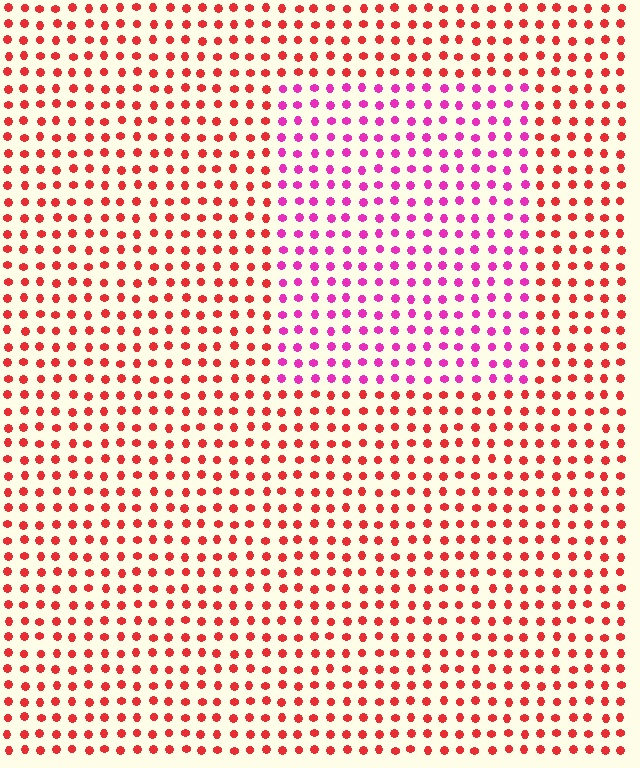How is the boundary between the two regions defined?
The boundary is defined purely by a slight shift in hue (about 44 degrees). Spacing, size, and orientation are identical on both sides.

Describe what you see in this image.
The image is filled with small red elements in a uniform arrangement. A rectangle-shaped region is visible where the elements are tinted to a slightly different hue, forming a subtle color boundary.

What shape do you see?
I see a rectangle.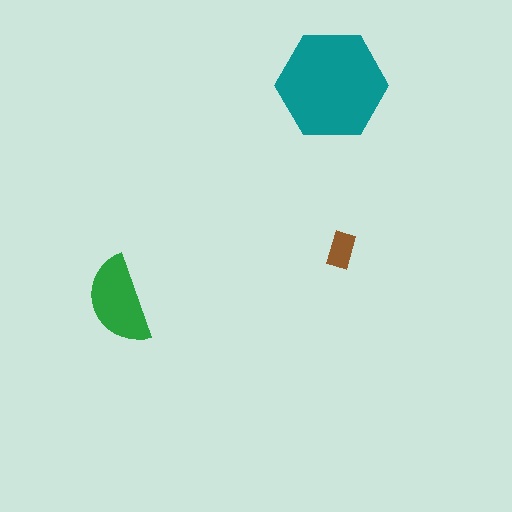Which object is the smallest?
The brown rectangle.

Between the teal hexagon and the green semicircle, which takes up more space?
The teal hexagon.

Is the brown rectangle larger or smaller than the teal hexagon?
Smaller.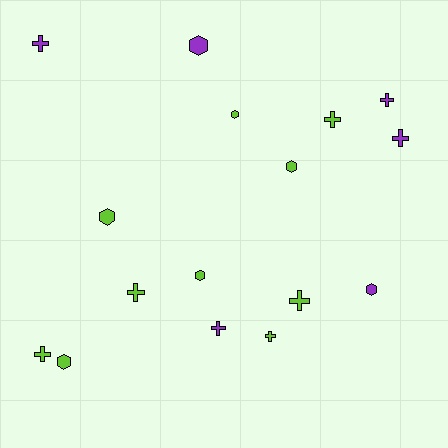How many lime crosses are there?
There are 5 lime crosses.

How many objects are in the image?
There are 16 objects.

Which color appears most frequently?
Lime, with 10 objects.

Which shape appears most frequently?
Cross, with 9 objects.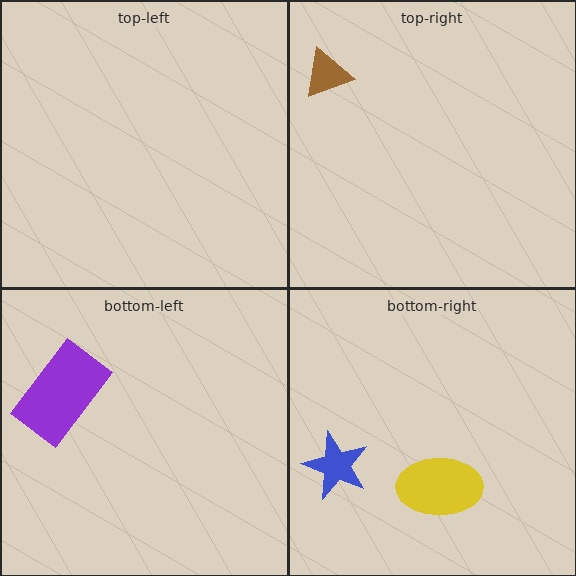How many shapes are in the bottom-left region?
1.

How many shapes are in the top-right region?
1.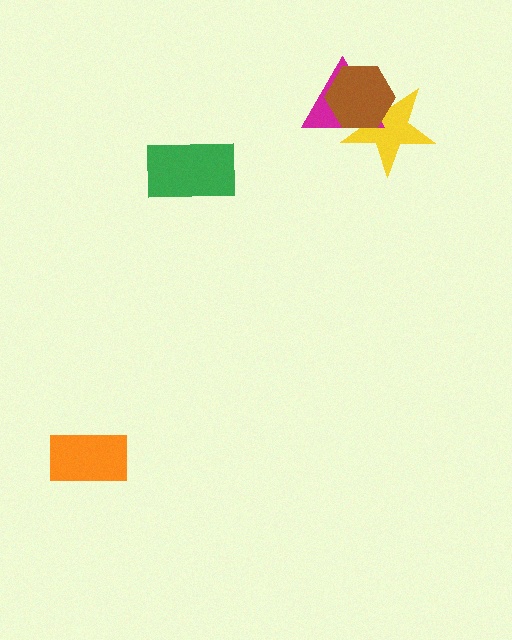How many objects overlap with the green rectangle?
0 objects overlap with the green rectangle.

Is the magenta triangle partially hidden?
Yes, it is partially covered by another shape.